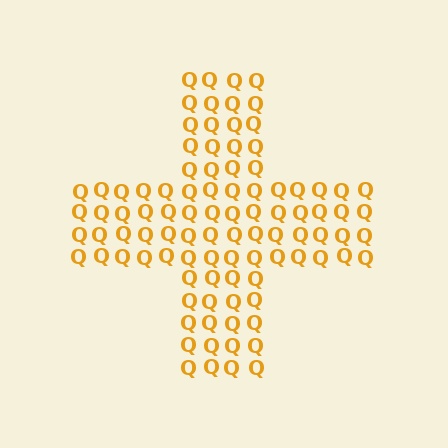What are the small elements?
The small elements are letter Q's.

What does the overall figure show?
The overall figure shows a cross.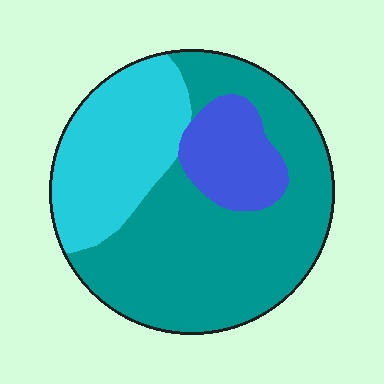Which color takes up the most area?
Teal, at roughly 60%.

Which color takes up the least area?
Blue, at roughly 15%.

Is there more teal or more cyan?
Teal.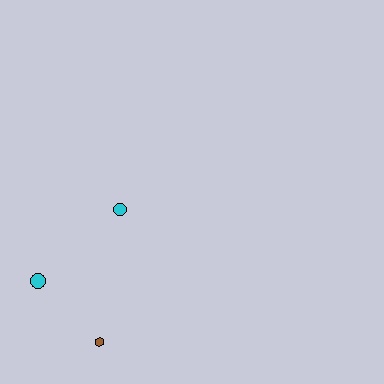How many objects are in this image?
There are 3 objects.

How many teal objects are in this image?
There are no teal objects.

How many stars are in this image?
There are no stars.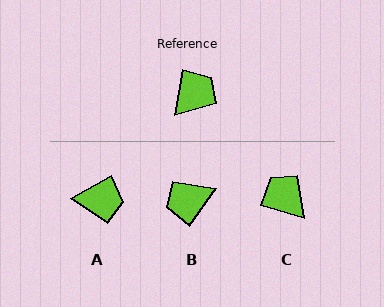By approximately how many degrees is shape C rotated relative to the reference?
Approximately 83 degrees counter-clockwise.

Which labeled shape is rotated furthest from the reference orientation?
B, about 155 degrees away.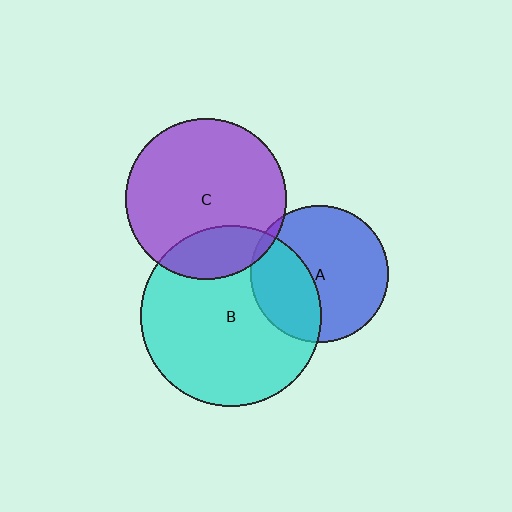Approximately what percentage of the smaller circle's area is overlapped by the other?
Approximately 35%.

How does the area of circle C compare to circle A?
Approximately 1.4 times.